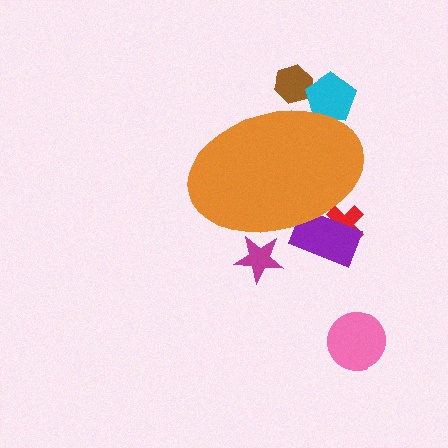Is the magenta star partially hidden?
Yes, the magenta star is partially hidden behind the orange ellipse.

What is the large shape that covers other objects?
An orange ellipse.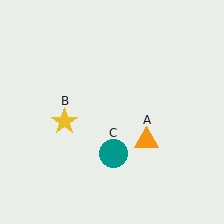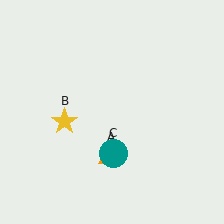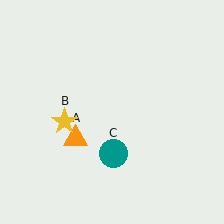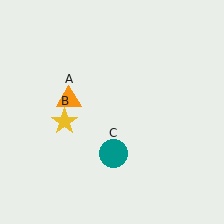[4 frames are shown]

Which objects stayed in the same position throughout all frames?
Yellow star (object B) and teal circle (object C) remained stationary.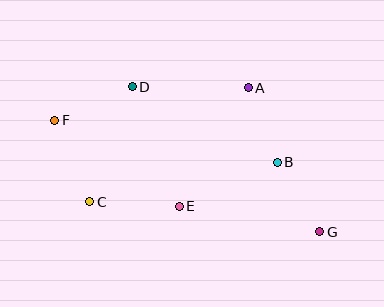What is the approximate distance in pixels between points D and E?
The distance between D and E is approximately 128 pixels.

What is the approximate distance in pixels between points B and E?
The distance between B and E is approximately 108 pixels.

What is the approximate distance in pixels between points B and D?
The distance between B and D is approximately 163 pixels.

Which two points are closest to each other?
Points A and B are closest to each other.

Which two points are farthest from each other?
Points F and G are farthest from each other.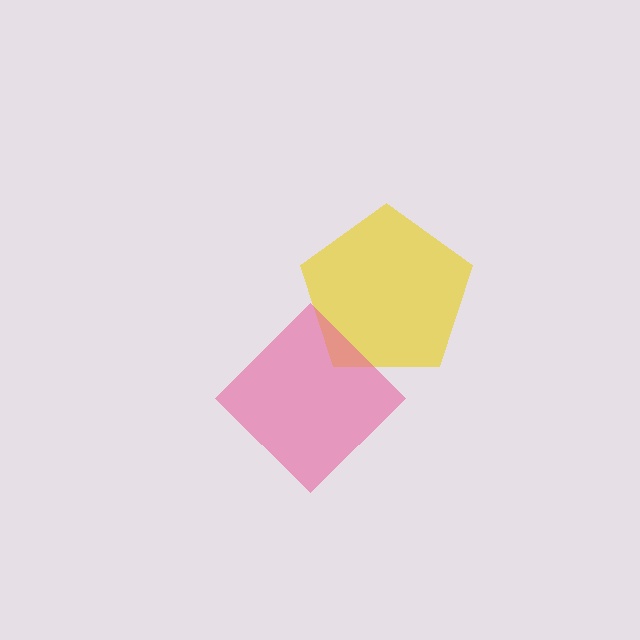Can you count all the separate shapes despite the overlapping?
Yes, there are 2 separate shapes.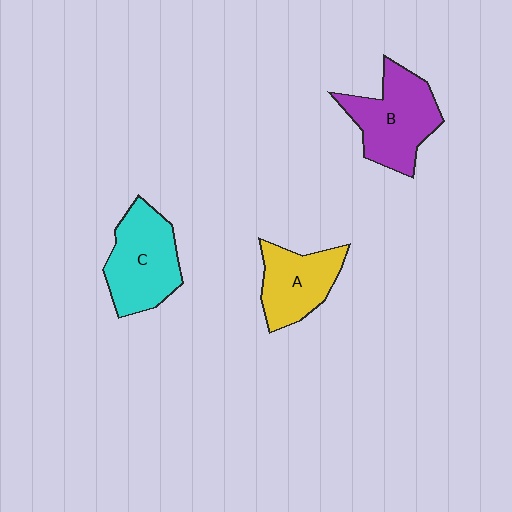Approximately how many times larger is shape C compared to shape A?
Approximately 1.2 times.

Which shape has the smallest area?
Shape A (yellow).